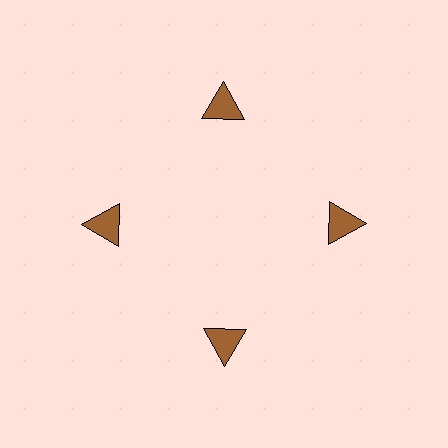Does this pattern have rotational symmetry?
Yes, this pattern has 4-fold rotational symmetry. It looks the same after rotating 90 degrees around the center.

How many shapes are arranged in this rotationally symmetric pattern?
There are 4 shapes, arranged in 4 groups of 1.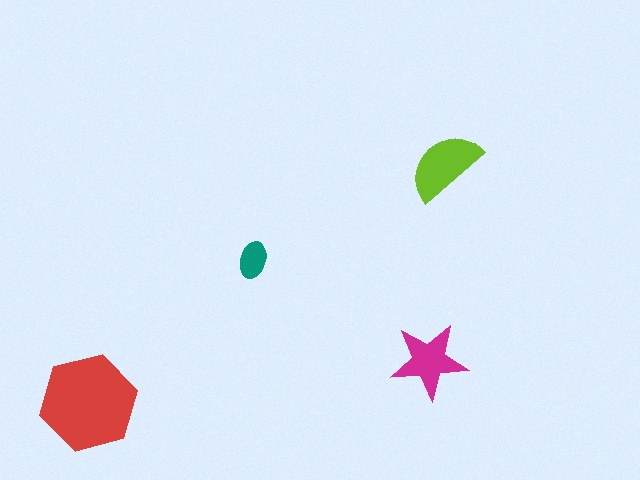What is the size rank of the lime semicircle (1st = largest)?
2nd.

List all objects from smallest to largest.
The teal ellipse, the magenta star, the lime semicircle, the red hexagon.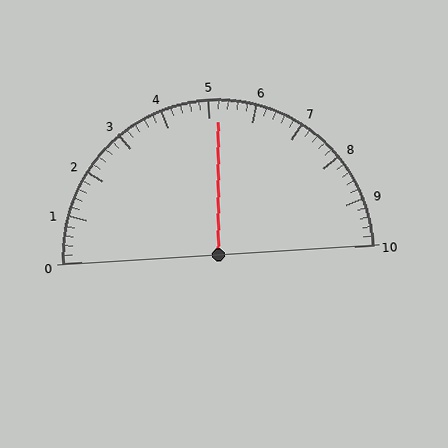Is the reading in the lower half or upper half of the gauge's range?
The reading is in the upper half of the range (0 to 10).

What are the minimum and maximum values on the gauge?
The gauge ranges from 0 to 10.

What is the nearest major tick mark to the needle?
The nearest major tick mark is 5.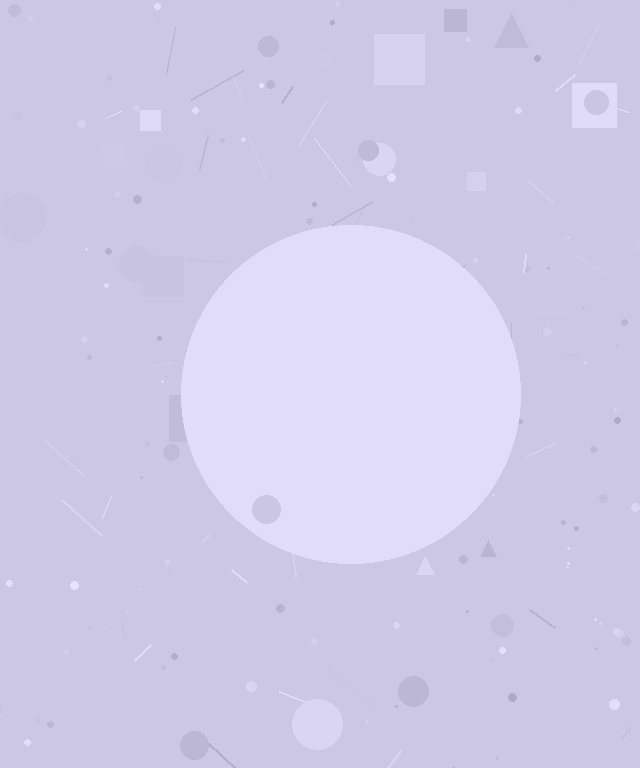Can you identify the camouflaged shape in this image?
The camouflaged shape is a circle.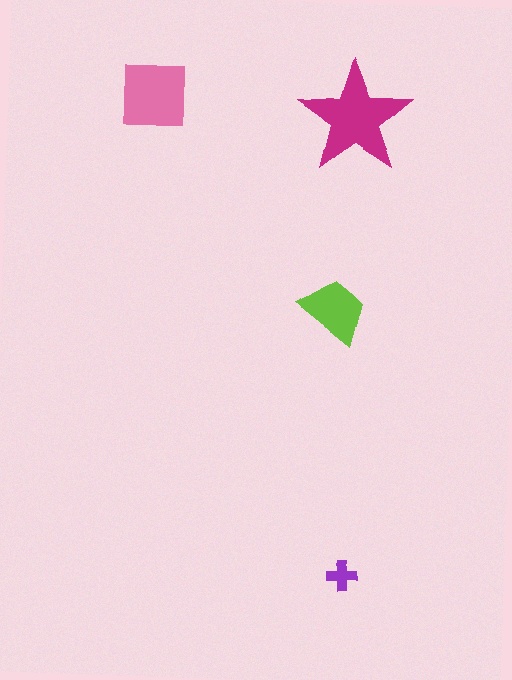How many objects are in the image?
There are 4 objects in the image.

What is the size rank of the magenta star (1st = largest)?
1st.